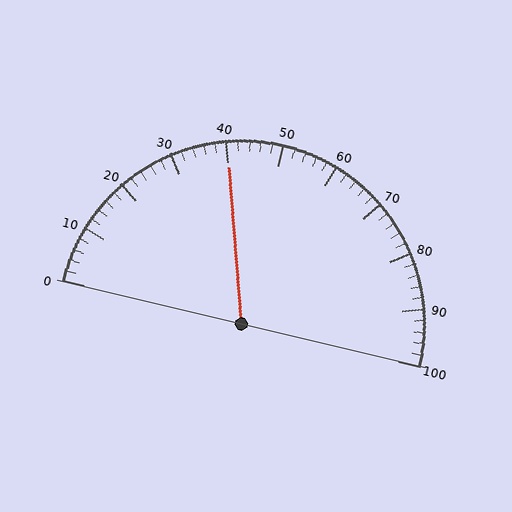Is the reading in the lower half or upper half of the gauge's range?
The reading is in the lower half of the range (0 to 100).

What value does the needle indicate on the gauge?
The needle indicates approximately 40.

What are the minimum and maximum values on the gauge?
The gauge ranges from 0 to 100.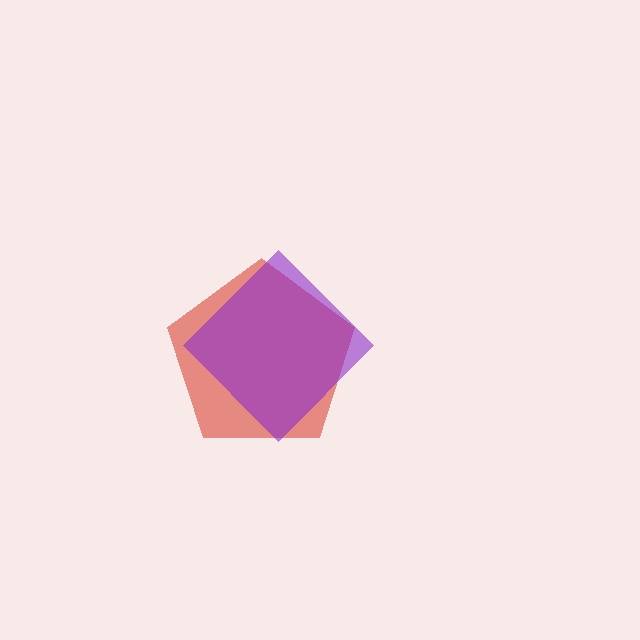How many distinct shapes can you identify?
There are 2 distinct shapes: a red pentagon, a purple diamond.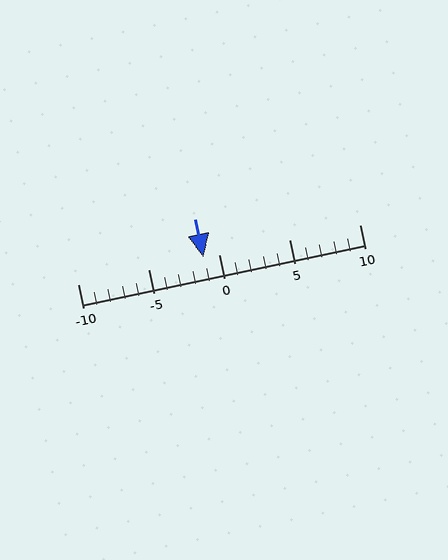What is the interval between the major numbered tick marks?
The major tick marks are spaced 5 units apart.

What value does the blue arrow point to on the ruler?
The blue arrow points to approximately -1.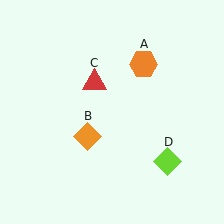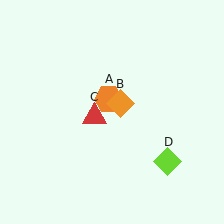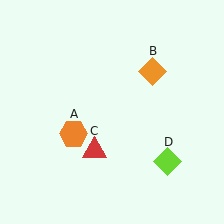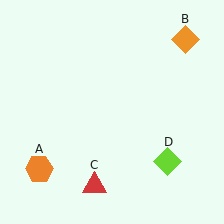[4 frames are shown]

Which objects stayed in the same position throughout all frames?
Lime diamond (object D) remained stationary.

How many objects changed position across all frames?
3 objects changed position: orange hexagon (object A), orange diamond (object B), red triangle (object C).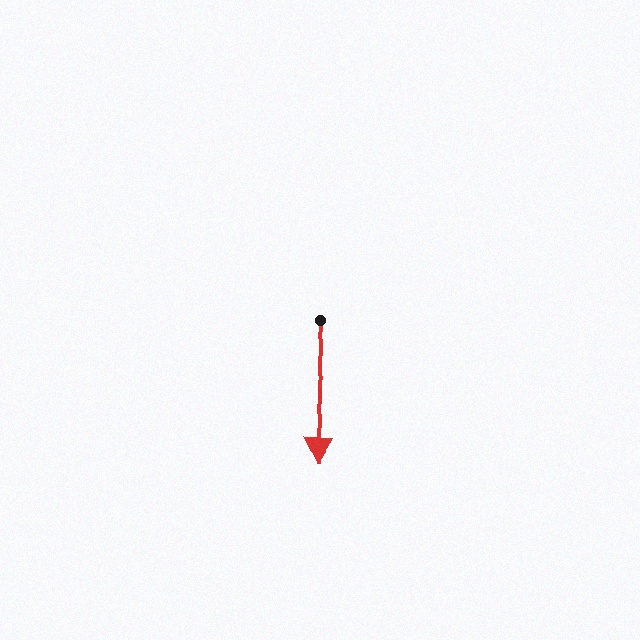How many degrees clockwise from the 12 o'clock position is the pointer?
Approximately 182 degrees.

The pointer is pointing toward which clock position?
Roughly 6 o'clock.